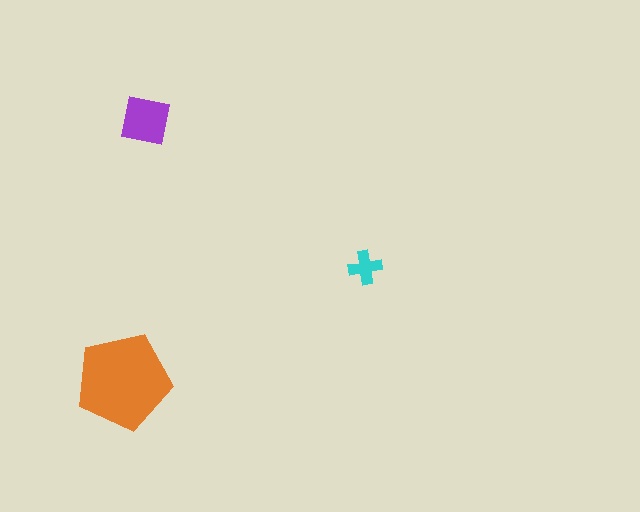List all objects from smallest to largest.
The cyan cross, the purple square, the orange pentagon.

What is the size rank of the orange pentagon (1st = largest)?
1st.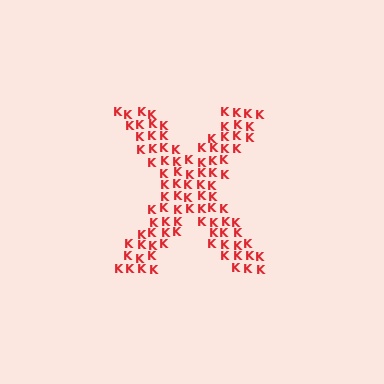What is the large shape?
The large shape is the letter X.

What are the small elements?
The small elements are letter K's.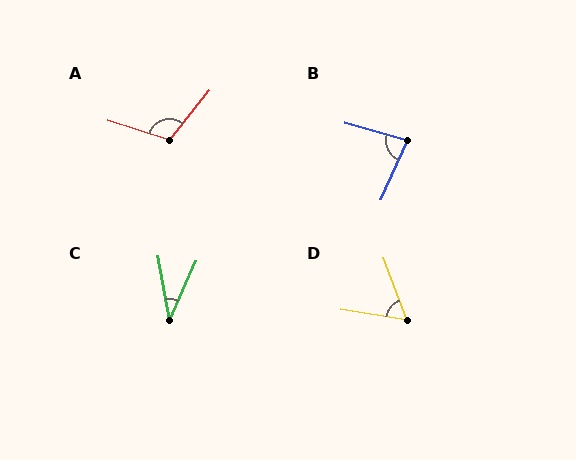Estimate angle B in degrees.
Approximately 82 degrees.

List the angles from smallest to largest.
C (34°), D (61°), B (82°), A (111°).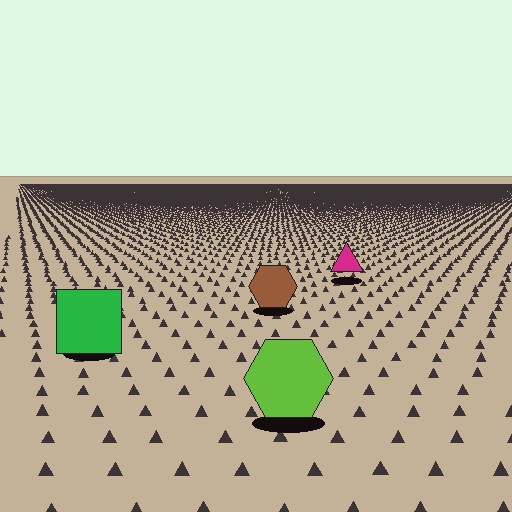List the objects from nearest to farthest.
From nearest to farthest: the lime hexagon, the green square, the brown hexagon, the magenta triangle.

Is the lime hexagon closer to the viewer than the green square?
Yes. The lime hexagon is closer — you can tell from the texture gradient: the ground texture is coarser near it.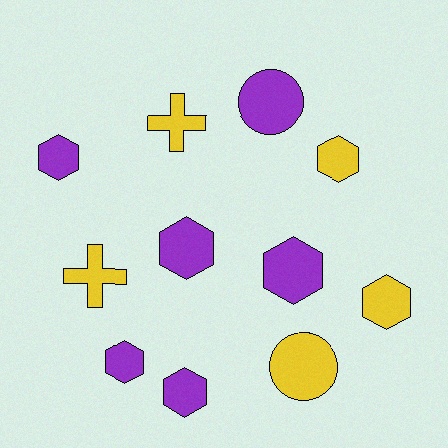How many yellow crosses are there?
There are 2 yellow crosses.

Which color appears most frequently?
Purple, with 6 objects.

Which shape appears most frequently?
Hexagon, with 7 objects.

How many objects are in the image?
There are 11 objects.